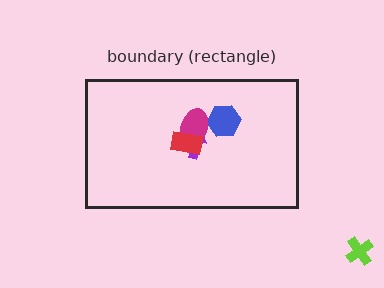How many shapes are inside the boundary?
4 inside, 1 outside.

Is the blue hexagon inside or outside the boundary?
Inside.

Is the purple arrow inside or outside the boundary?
Inside.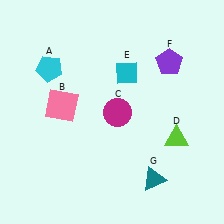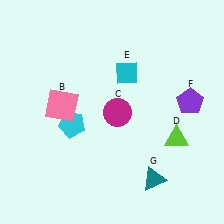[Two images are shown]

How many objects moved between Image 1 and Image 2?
2 objects moved between the two images.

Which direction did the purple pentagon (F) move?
The purple pentagon (F) moved down.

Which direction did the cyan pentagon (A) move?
The cyan pentagon (A) moved down.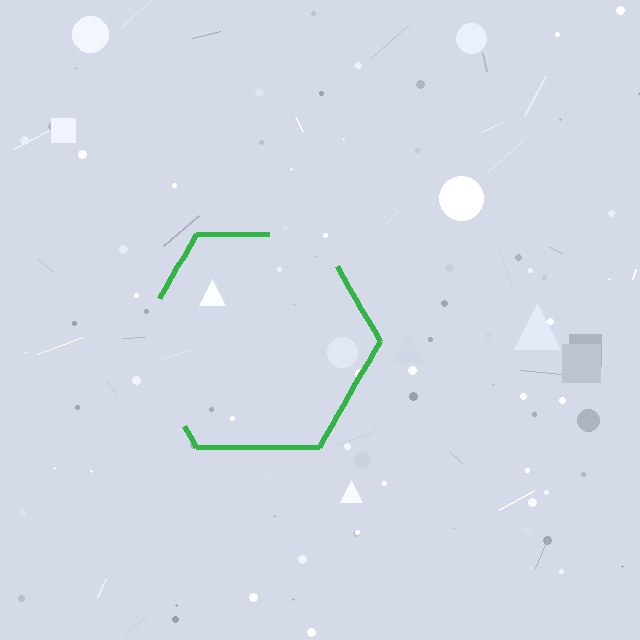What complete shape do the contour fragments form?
The contour fragments form a hexagon.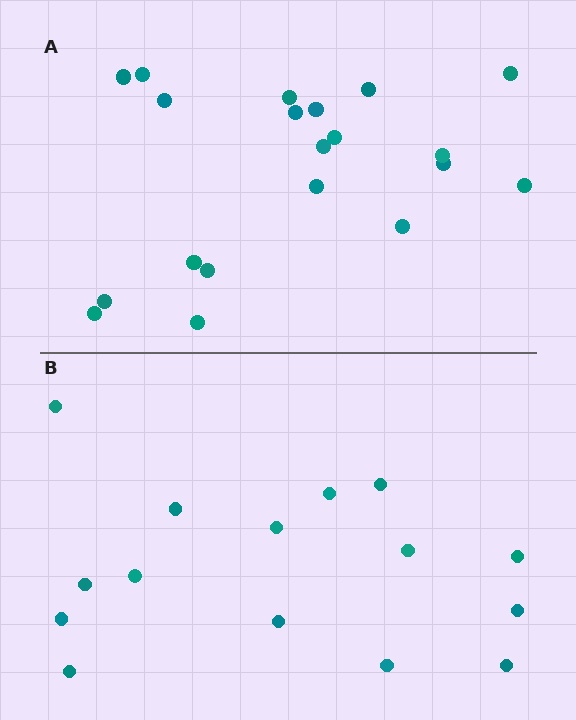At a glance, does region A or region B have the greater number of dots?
Region A (the top region) has more dots.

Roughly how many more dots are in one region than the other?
Region A has about 5 more dots than region B.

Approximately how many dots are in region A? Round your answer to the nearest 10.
About 20 dots.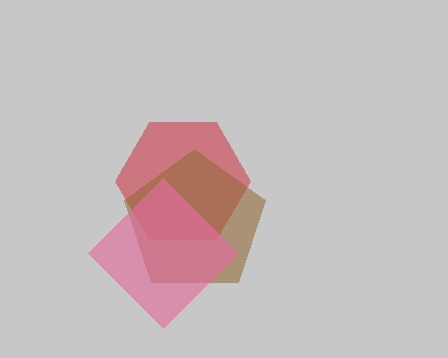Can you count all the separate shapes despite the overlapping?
Yes, there are 3 separate shapes.